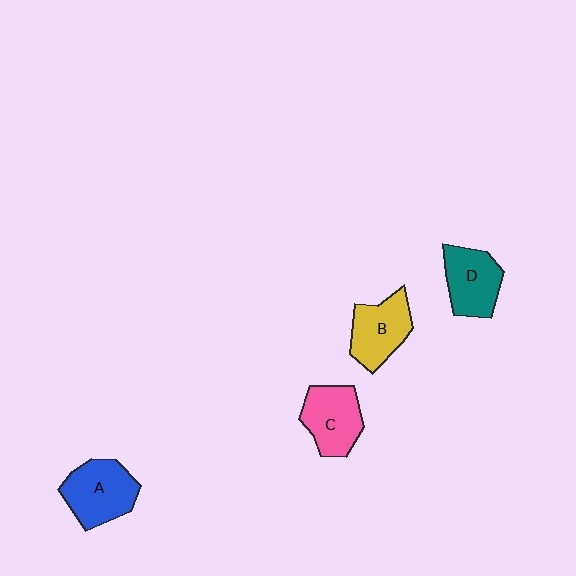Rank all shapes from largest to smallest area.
From largest to smallest: A (blue), C (pink), B (yellow), D (teal).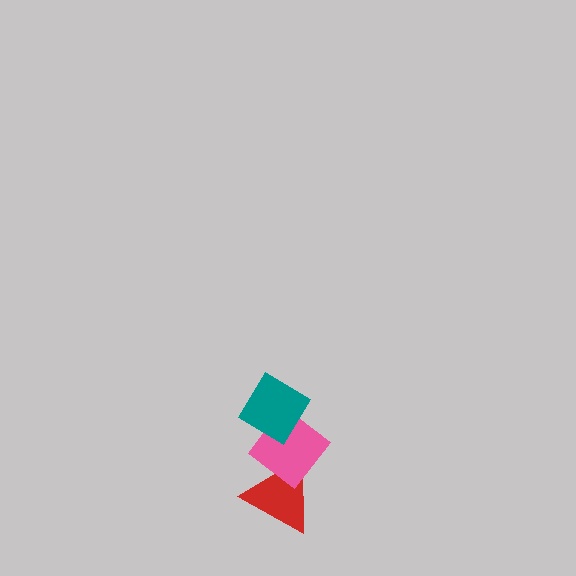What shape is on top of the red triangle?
The pink diamond is on top of the red triangle.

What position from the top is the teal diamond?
The teal diamond is 1st from the top.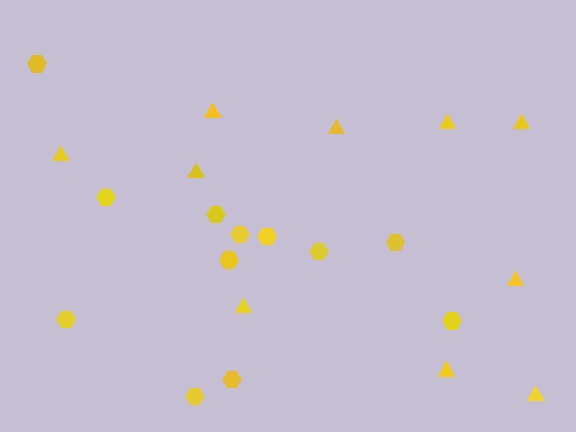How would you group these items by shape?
There are 2 groups: one group of hexagons (12) and one group of triangles (10).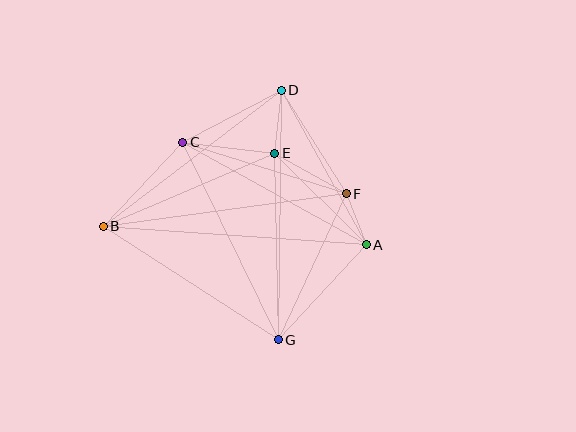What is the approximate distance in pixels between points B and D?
The distance between B and D is approximately 224 pixels.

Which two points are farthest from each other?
Points A and B are farthest from each other.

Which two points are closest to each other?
Points A and F are closest to each other.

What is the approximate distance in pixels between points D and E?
The distance between D and E is approximately 63 pixels.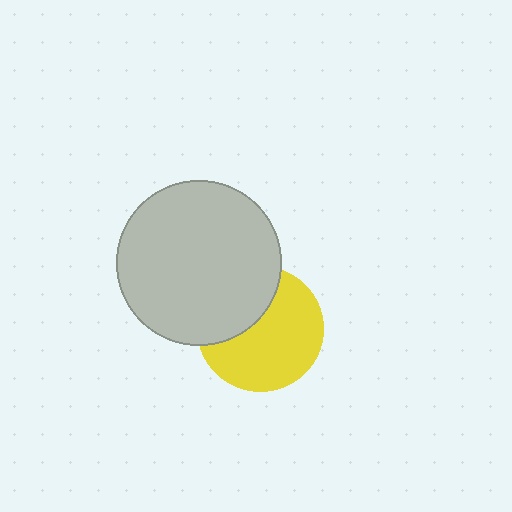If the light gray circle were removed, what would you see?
You would see the complete yellow circle.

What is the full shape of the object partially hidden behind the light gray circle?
The partially hidden object is a yellow circle.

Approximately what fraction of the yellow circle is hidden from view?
Roughly 35% of the yellow circle is hidden behind the light gray circle.